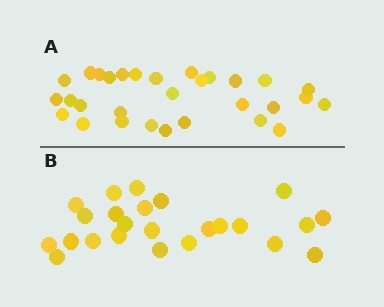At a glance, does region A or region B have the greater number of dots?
Region A (the top region) has more dots.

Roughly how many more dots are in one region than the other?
Region A has about 6 more dots than region B.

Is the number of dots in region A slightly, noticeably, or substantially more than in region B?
Region A has noticeably more, but not dramatically so. The ratio is roughly 1.2 to 1.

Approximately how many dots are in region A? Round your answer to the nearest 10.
About 30 dots.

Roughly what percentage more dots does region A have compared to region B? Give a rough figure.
About 25% more.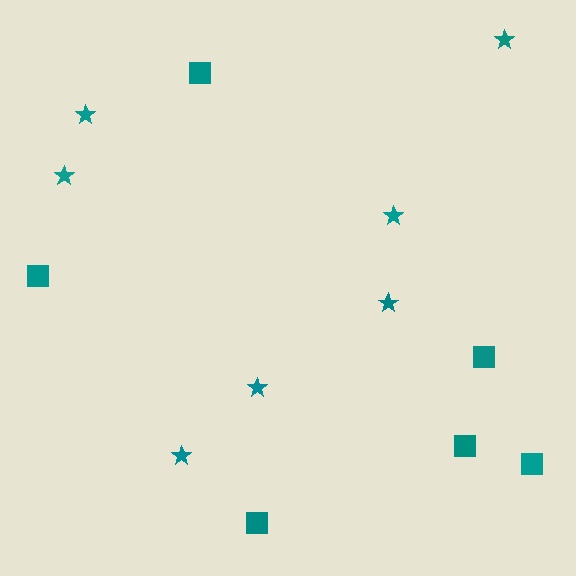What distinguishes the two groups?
There are 2 groups: one group of stars (7) and one group of squares (6).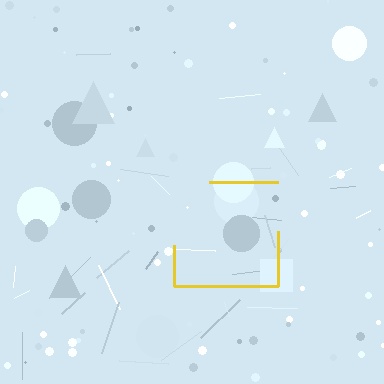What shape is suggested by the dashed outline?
The dashed outline suggests a square.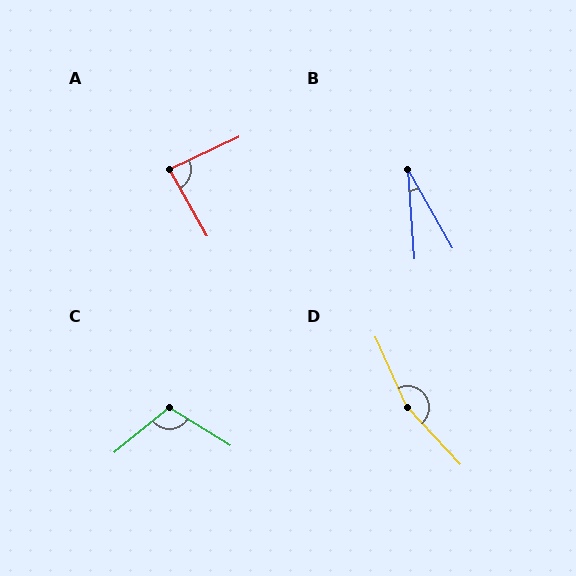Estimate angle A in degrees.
Approximately 85 degrees.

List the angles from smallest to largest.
B (25°), A (85°), C (109°), D (162°).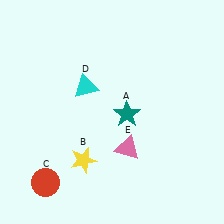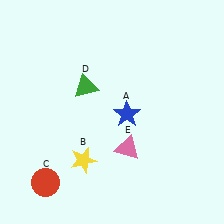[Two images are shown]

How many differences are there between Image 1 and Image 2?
There are 2 differences between the two images.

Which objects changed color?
A changed from teal to blue. D changed from cyan to green.